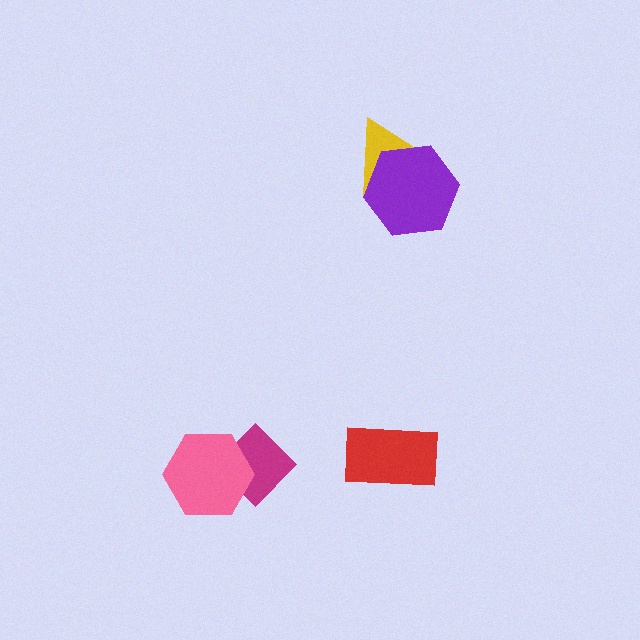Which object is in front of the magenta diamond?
The pink hexagon is in front of the magenta diamond.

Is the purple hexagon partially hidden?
No, no other shape covers it.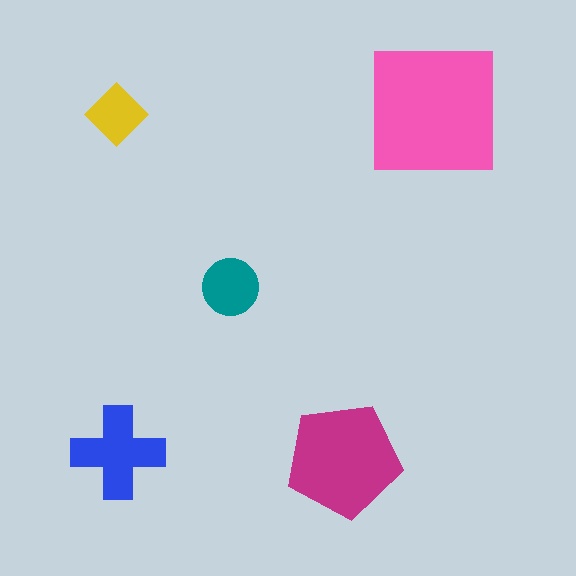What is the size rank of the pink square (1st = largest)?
1st.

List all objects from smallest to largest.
The yellow diamond, the teal circle, the blue cross, the magenta pentagon, the pink square.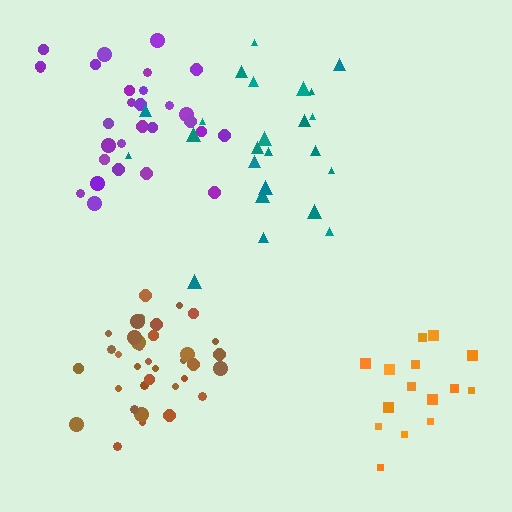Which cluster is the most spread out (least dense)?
Teal.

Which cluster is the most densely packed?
Brown.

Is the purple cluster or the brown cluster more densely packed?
Brown.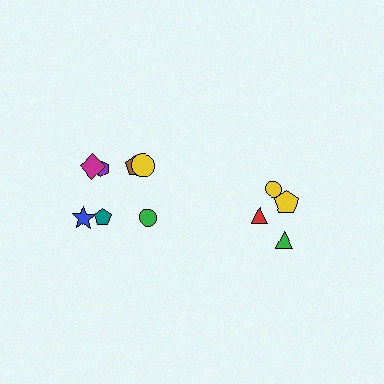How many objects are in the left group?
There are 7 objects.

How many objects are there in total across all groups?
There are 11 objects.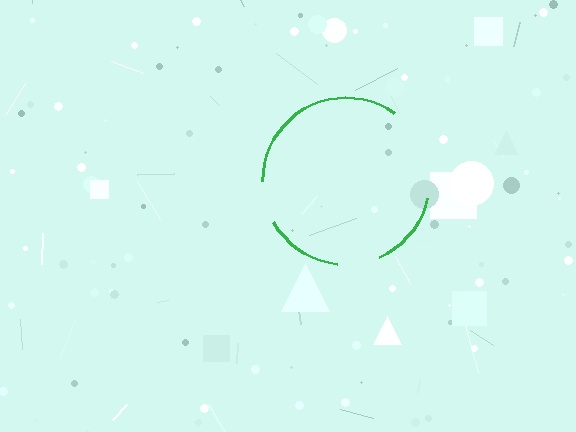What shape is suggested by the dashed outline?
The dashed outline suggests a circle.